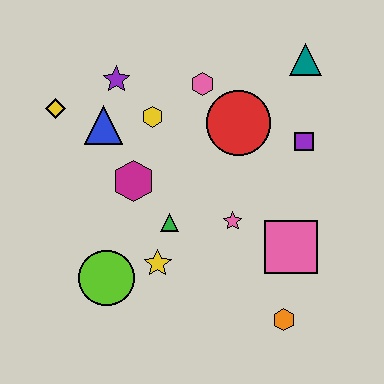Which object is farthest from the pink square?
The yellow diamond is farthest from the pink square.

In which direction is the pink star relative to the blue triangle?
The pink star is to the right of the blue triangle.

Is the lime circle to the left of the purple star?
Yes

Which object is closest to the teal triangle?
The purple square is closest to the teal triangle.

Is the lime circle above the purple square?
No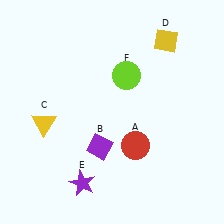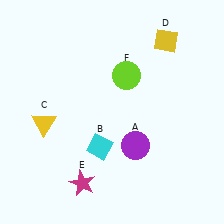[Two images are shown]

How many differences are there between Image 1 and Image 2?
There are 3 differences between the two images.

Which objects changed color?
A changed from red to purple. B changed from purple to cyan. E changed from purple to magenta.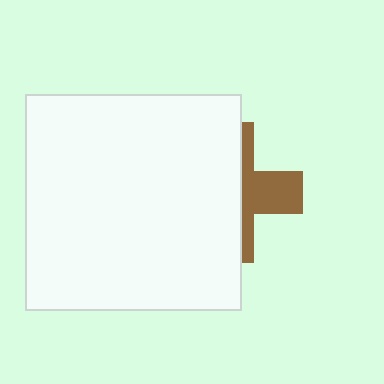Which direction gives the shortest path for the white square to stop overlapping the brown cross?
Moving left gives the shortest separation.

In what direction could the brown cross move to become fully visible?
The brown cross could move right. That would shift it out from behind the white square entirely.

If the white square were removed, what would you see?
You would see the complete brown cross.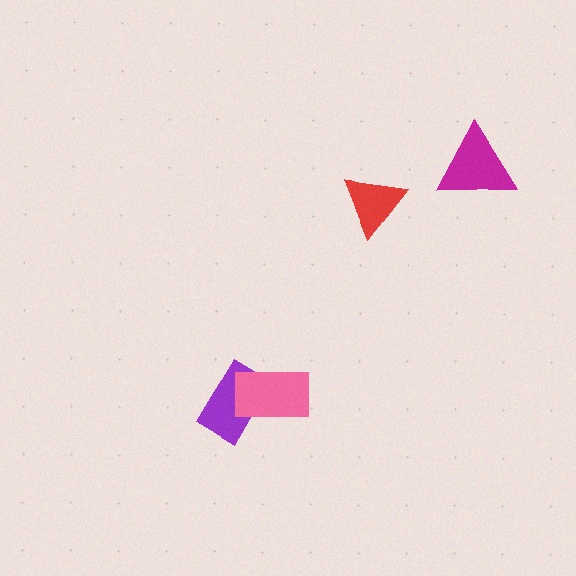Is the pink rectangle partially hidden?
No, no other shape covers it.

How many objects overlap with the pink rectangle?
1 object overlaps with the pink rectangle.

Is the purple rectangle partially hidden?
Yes, it is partially covered by another shape.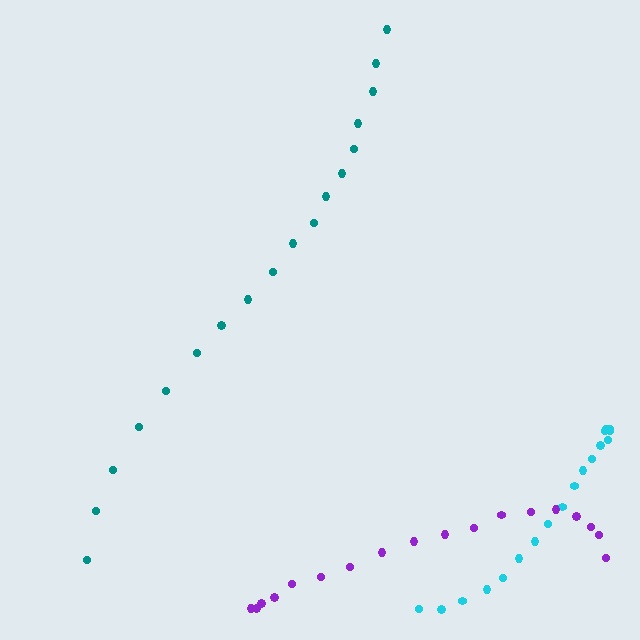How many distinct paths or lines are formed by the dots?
There are 3 distinct paths.